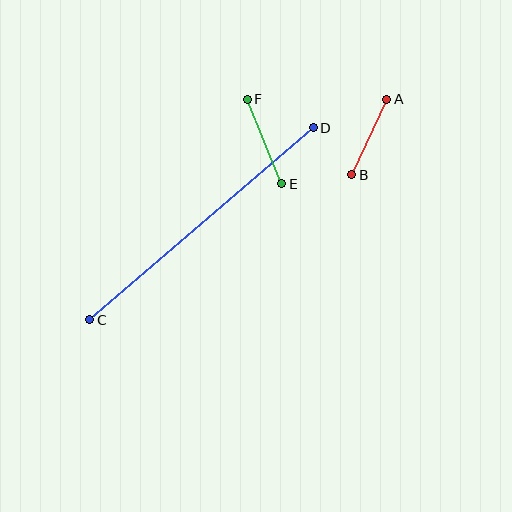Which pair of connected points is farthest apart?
Points C and D are farthest apart.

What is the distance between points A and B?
The distance is approximately 83 pixels.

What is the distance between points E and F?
The distance is approximately 91 pixels.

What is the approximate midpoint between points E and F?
The midpoint is at approximately (264, 142) pixels.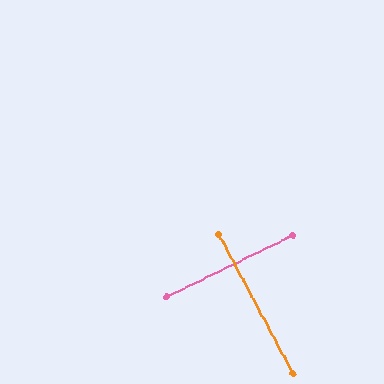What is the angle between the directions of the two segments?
Approximately 88 degrees.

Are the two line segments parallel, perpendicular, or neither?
Perpendicular — they meet at approximately 88°.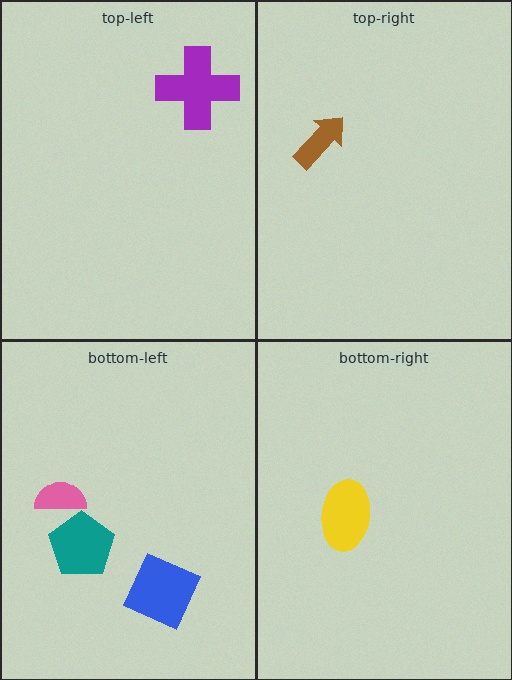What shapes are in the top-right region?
The brown arrow.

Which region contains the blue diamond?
The bottom-left region.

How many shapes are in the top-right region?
1.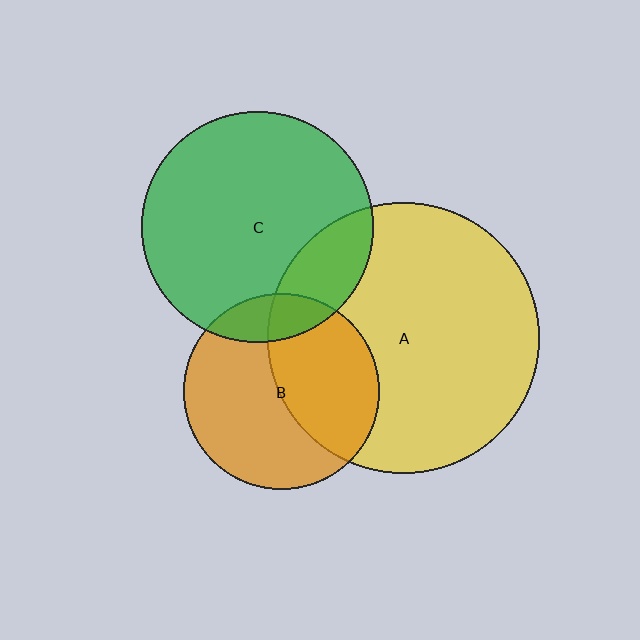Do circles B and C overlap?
Yes.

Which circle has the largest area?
Circle A (yellow).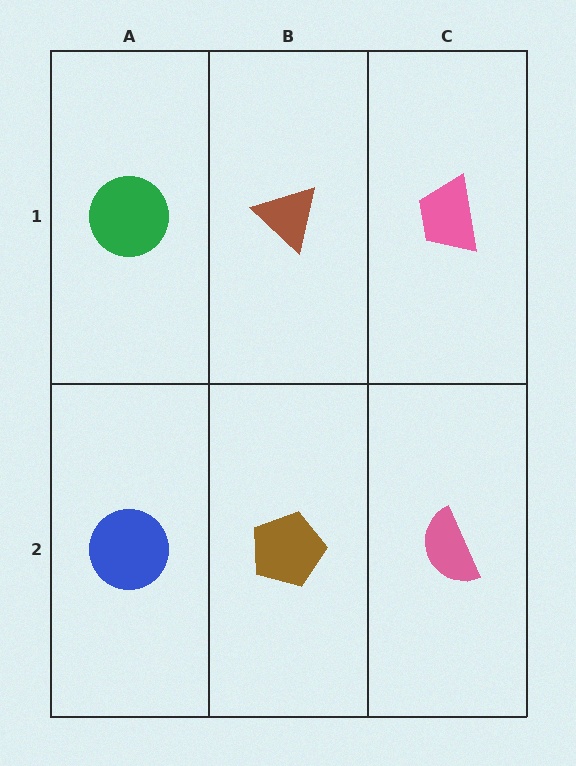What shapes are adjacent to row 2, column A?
A green circle (row 1, column A), a brown pentagon (row 2, column B).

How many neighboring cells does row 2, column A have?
2.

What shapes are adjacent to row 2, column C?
A pink trapezoid (row 1, column C), a brown pentagon (row 2, column B).